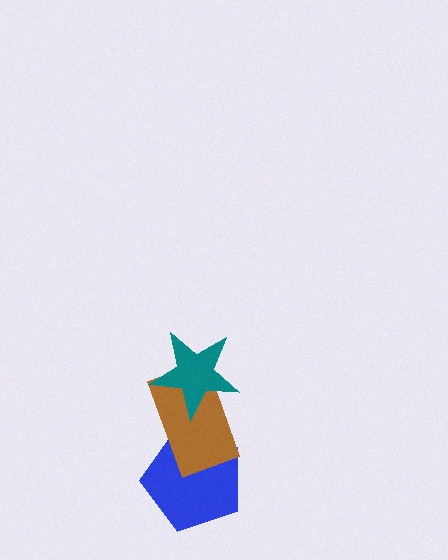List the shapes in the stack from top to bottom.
From top to bottom: the teal star, the brown rectangle, the blue pentagon.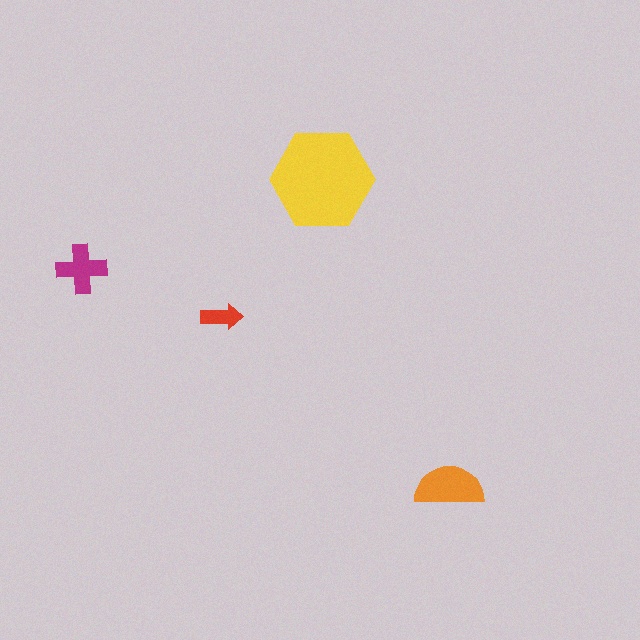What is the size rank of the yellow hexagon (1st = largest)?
1st.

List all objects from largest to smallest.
The yellow hexagon, the orange semicircle, the magenta cross, the red arrow.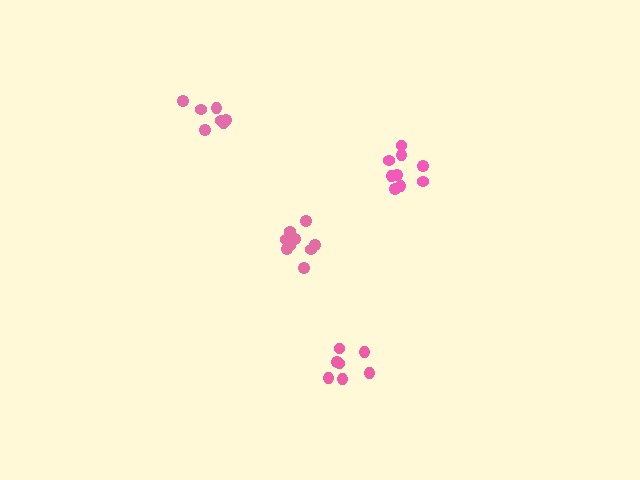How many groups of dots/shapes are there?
There are 4 groups.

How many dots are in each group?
Group 1: 9 dots, Group 2: 7 dots, Group 3: 9 dots, Group 4: 7 dots (32 total).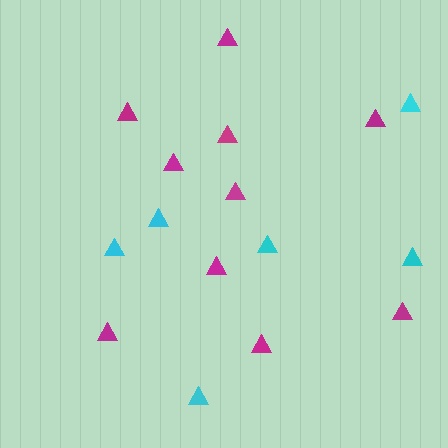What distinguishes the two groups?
There are 2 groups: one group of magenta triangles (10) and one group of cyan triangles (6).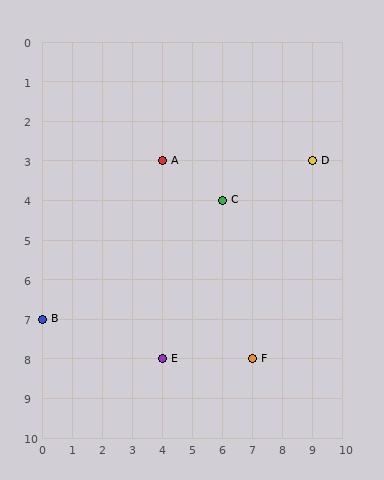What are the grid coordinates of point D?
Point D is at grid coordinates (9, 3).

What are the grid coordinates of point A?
Point A is at grid coordinates (4, 3).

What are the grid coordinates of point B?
Point B is at grid coordinates (0, 7).